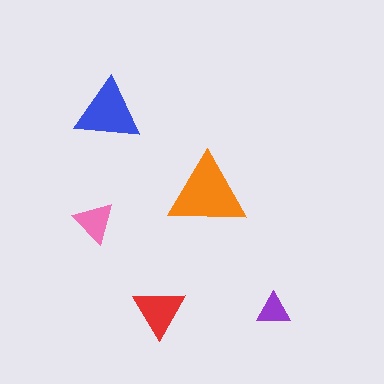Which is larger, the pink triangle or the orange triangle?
The orange one.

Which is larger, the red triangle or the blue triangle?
The blue one.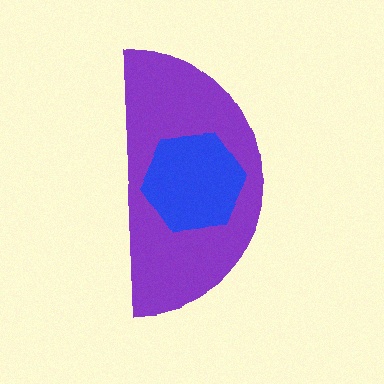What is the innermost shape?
The blue hexagon.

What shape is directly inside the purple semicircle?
The blue hexagon.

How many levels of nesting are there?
2.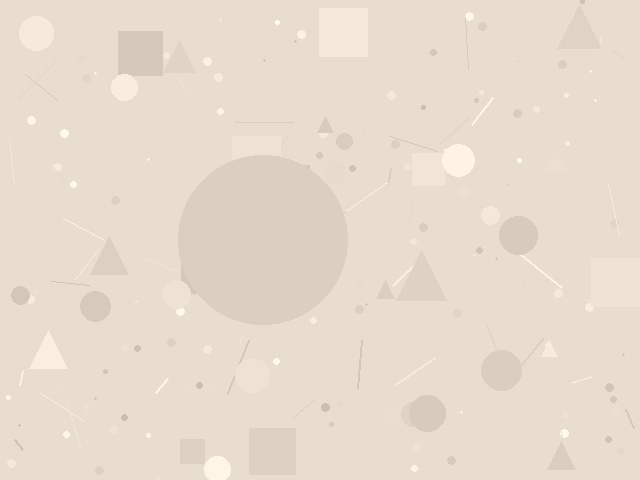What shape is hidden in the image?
A circle is hidden in the image.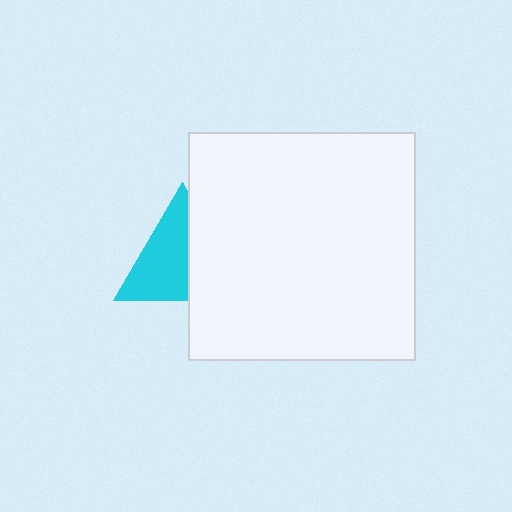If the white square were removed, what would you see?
You would see the complete cyan triangle.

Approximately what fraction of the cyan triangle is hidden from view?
Roughly 43% of the cyan triangle is hidden behind the white square.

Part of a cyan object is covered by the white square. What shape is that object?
It is a triangle.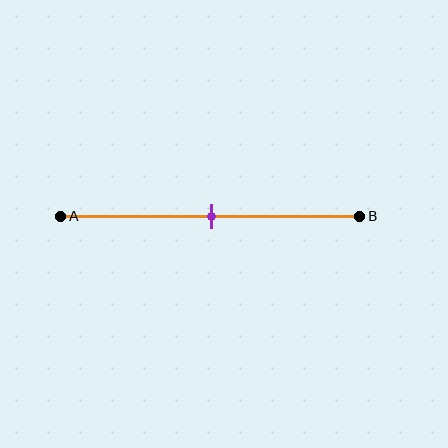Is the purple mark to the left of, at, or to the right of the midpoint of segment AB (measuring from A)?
The purple mark is approximately at the midpoint of segment AB.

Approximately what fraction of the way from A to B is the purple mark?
The purple mark is approximately 50% of the way from A to B.